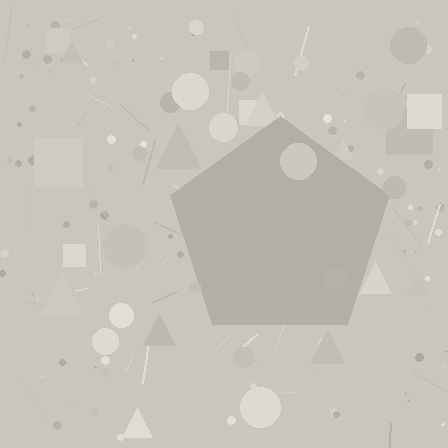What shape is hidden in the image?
A pentagon is hidden in the image.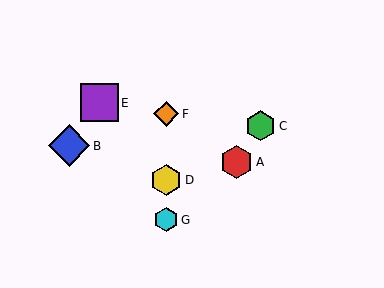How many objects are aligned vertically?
3 objects (D, F, G) are aligned vertically.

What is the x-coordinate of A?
Object A is at x≈236.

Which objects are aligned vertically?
Objects D, F, G are aligned vertically.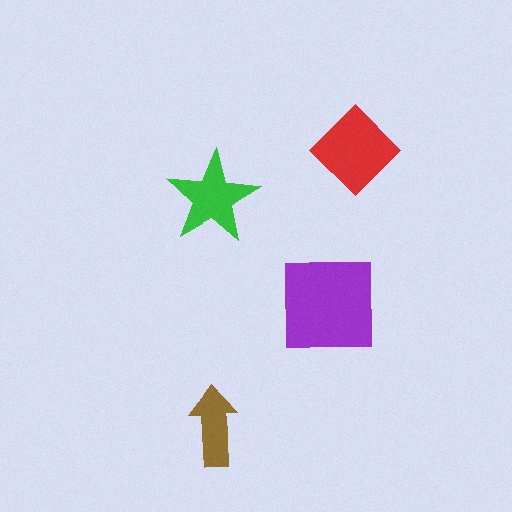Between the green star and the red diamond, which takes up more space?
The red diamond.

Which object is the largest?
The purple square.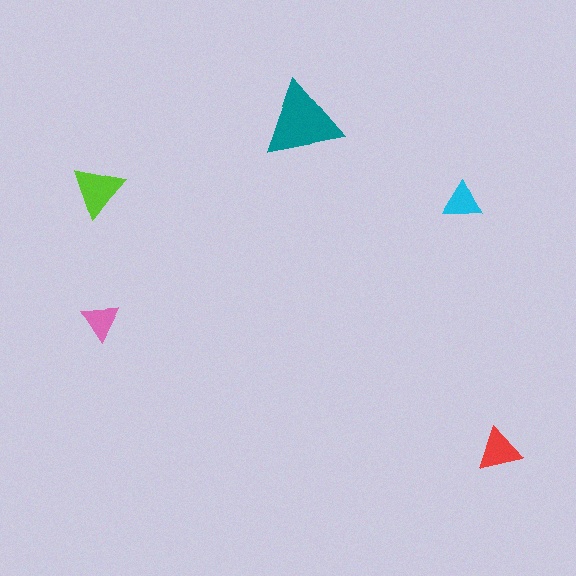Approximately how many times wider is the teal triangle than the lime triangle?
About 1.5 times wider.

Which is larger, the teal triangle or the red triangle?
The teal one.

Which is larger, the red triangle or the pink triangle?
The red one.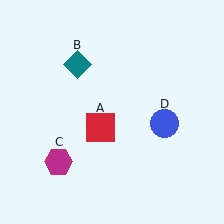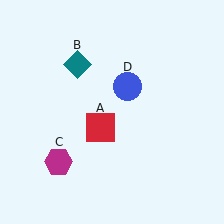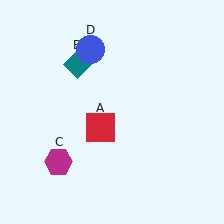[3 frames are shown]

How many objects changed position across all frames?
1 object changed position: blue circle (object D).